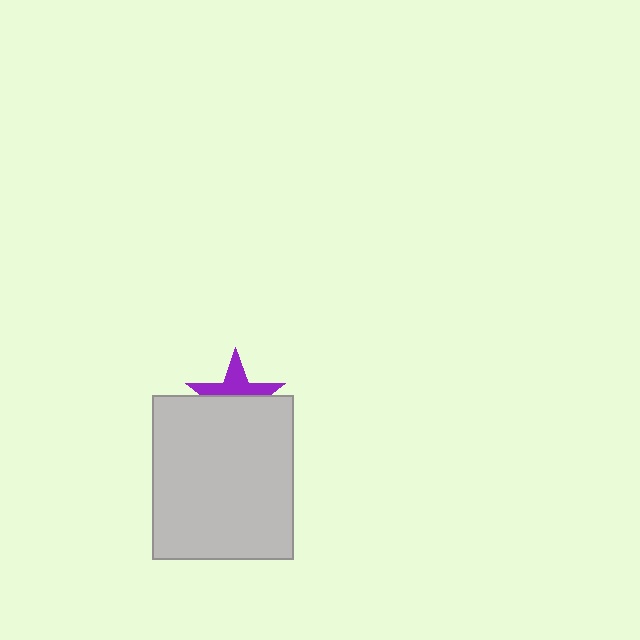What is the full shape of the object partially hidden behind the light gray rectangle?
The partially hidden object is a purple star.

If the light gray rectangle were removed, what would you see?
You would see the complete purple star.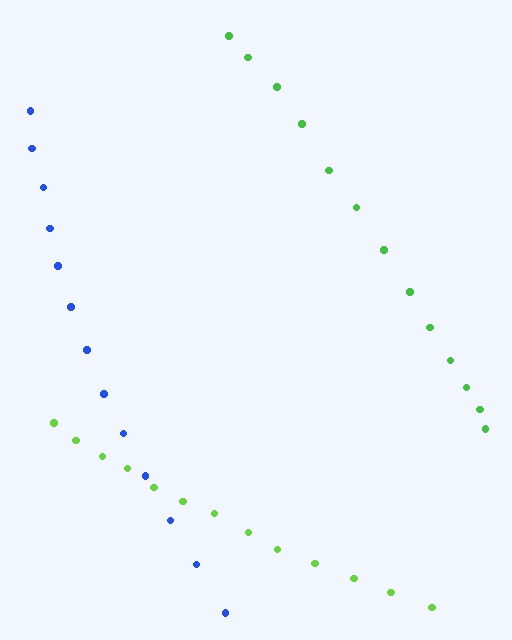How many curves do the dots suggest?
There are 3 distinct paths.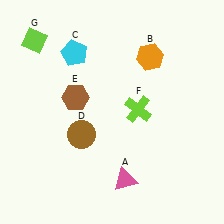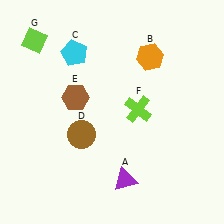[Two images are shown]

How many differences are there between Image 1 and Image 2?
There is 1 difference between the two images.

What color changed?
The triangle (A) changed from pink in Image 1 to purple in Image 2.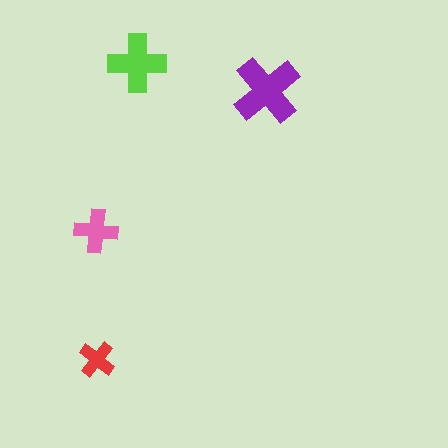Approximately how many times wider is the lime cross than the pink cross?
About 1.5 times wider.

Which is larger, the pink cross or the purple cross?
The purple one.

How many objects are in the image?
There are 4 objects in the image.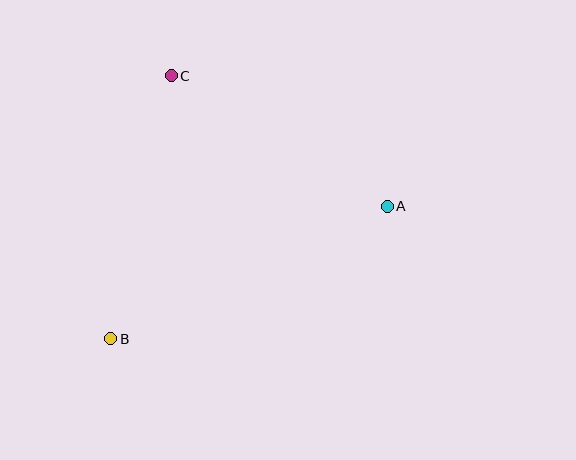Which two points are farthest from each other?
Points A and B are farthest from each other.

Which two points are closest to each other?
Points A and C are closest to each other.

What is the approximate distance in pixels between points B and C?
The distance between B and C is approximately 270 pixels.